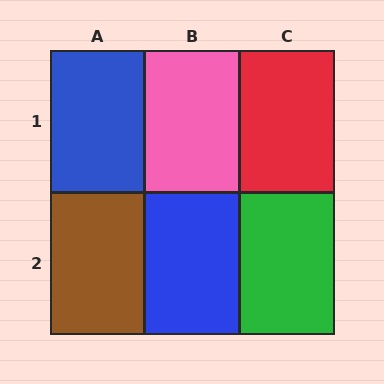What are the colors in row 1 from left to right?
Blue, pink, red.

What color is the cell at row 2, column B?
Blue.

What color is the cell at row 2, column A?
Brown.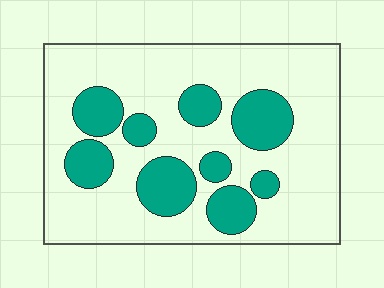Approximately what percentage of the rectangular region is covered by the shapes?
Approximately 25%.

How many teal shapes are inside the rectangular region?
9.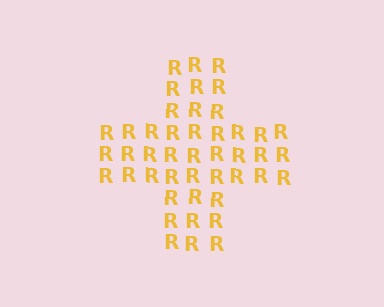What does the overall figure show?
The overall figure shows a cross.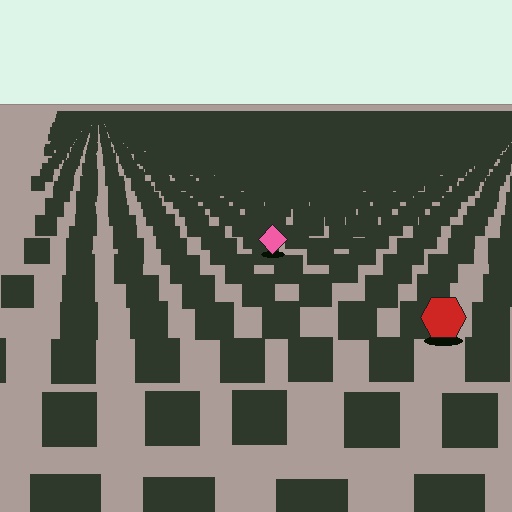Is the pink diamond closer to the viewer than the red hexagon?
No. The red hexagon is closer — you can tell from the texture gradient: the ground texture is coarser near it.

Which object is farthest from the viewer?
The pink diamond is farthest from the viewer. It appears smaller and the ground texture around it is denser.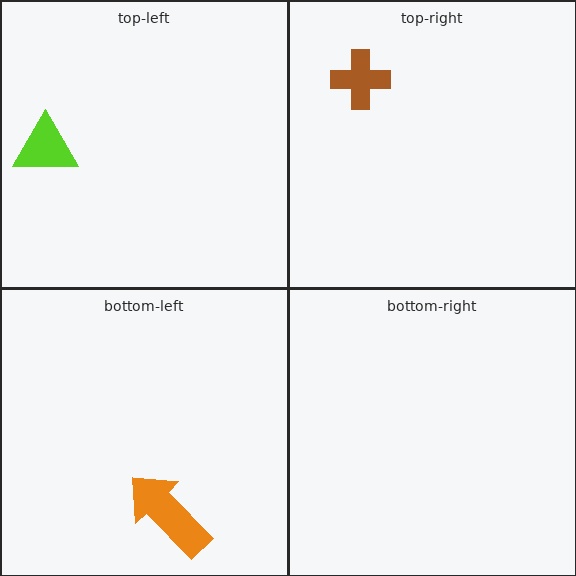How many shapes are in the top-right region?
1.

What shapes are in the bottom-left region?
The orange arrow.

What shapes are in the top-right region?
The brown cross.